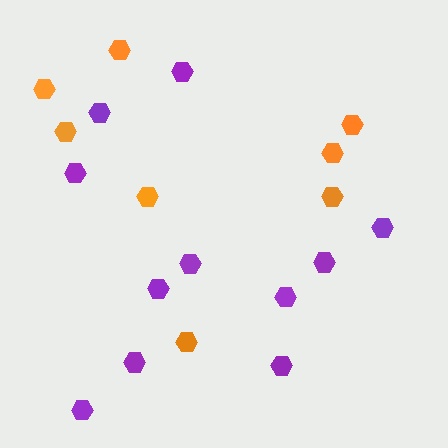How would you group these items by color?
There are 2 groups: one group of purple hexagons (11) and one group of orange hexagons (8).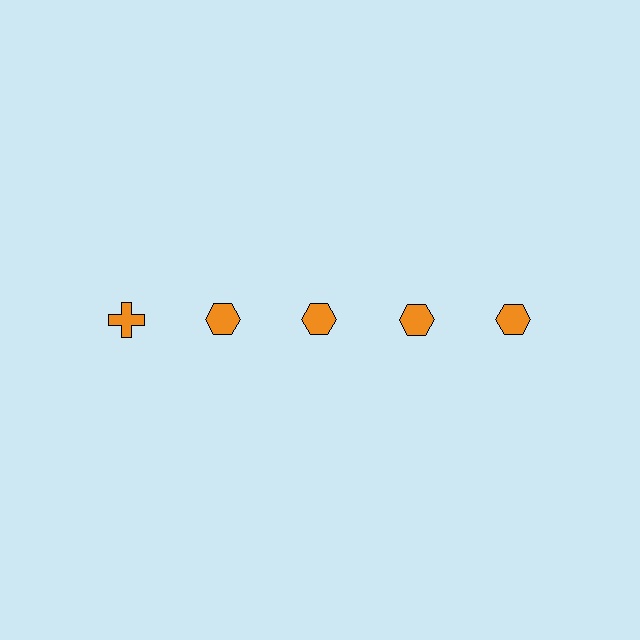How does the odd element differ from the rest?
It has a different shape: cross instead of hexagon.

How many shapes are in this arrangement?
There are 5 shapes arranged in a grid pattern.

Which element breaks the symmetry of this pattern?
The orange cross in the top row, leftmost column breaks the symmetry. All other shapes are orange hexagons.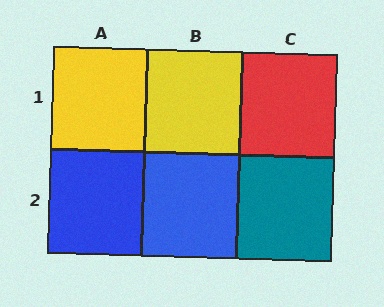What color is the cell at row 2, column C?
Teal.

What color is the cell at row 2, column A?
Blue.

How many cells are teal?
1 cell is teal.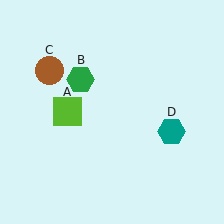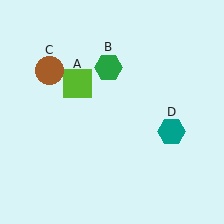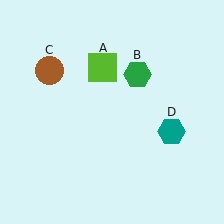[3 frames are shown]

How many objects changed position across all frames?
2 objects changed position: lime square (object A), green hexagon (object B).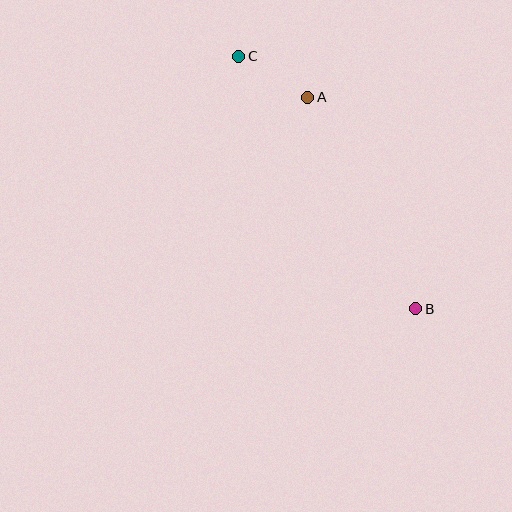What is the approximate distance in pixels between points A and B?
The distance between A and B is approximately 237 pixels.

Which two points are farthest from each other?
Points B and C are farthest from each other.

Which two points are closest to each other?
Points A and C are closest to each other.